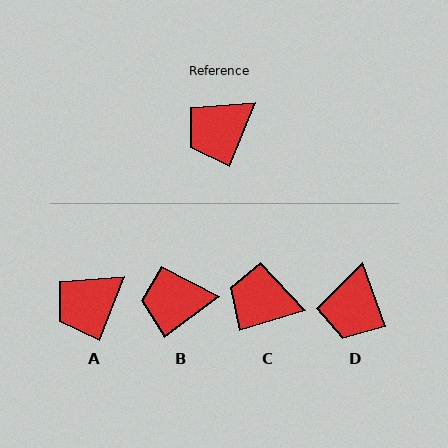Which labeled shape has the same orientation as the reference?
A.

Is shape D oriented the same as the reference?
No, it is off by about 41 degrees.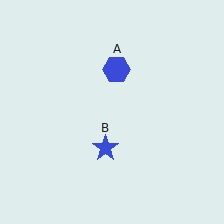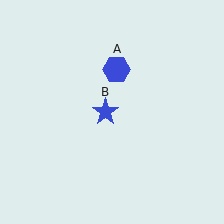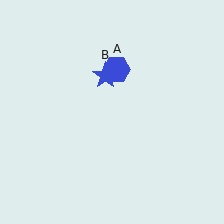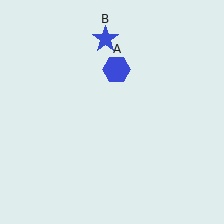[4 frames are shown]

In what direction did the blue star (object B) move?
The blue star (object B) moved up.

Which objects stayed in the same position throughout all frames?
Blue hexagon (object A) remained stationary.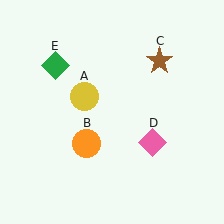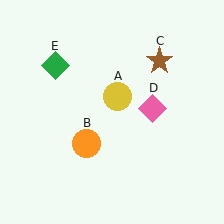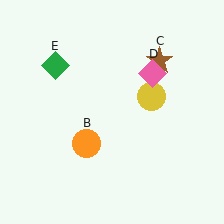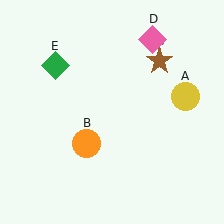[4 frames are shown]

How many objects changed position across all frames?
2 objects changed position: yellow circle (object A), pink diamond (object D).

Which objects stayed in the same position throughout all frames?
Orange circle (object B) and brown star (object C) and green diamond (object E) remained stationary.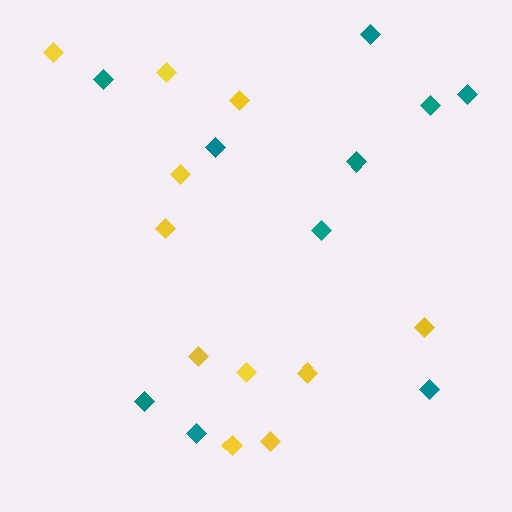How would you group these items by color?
There are 2 groups: one group of yellow diamonds (11) and one group of teal diamonds (10).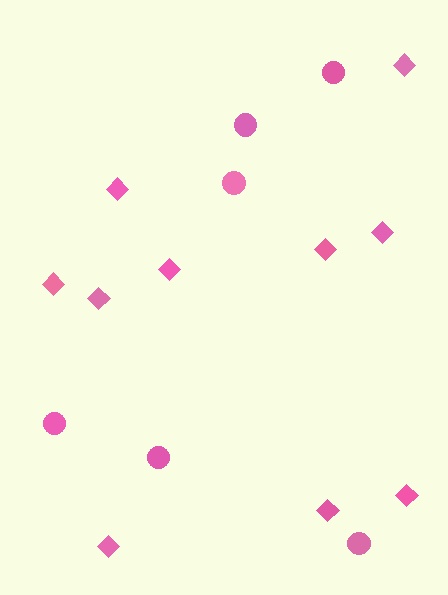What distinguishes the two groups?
There are 2 groups: one group of diamonds (10) and one group of circles (6).